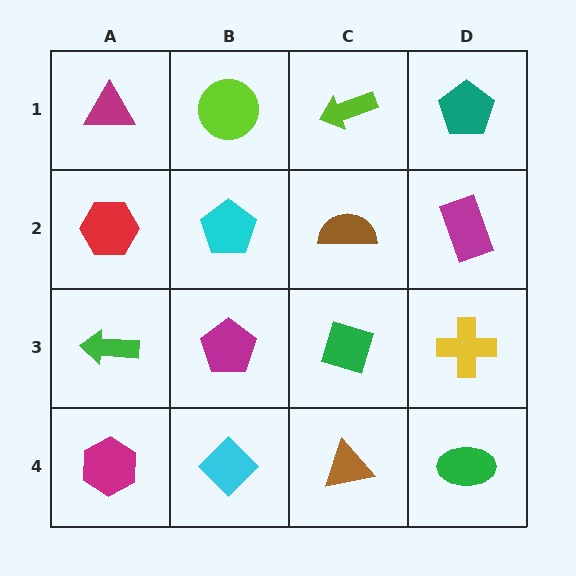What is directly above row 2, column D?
A teal pentagon.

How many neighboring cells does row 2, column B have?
4.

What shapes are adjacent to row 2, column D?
A teal pentagon (row 1, column D), a yellow cross (row 3, column D), a brown semicircle (row 2, column C).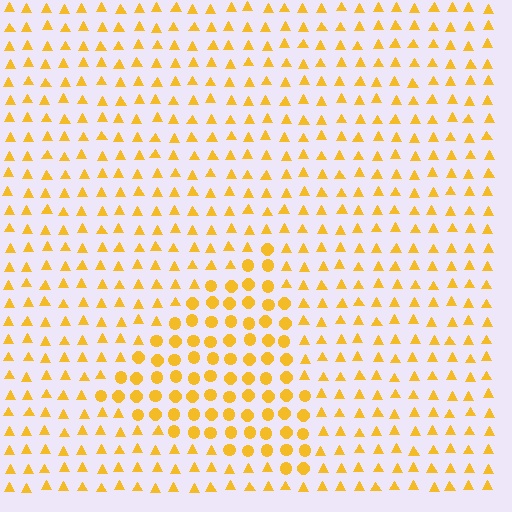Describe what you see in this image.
The image is filled with small yellow elements arranged in a uniform grid. A triangle-shaped region contains circles, while the surrounding area contains triangles. The boundary is defined purely by the change in element shape.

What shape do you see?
I see a triangle.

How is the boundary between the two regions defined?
The boundary is defined by a change in element shape: circles inside vs. triangles outside. All elements share the same color and spacing.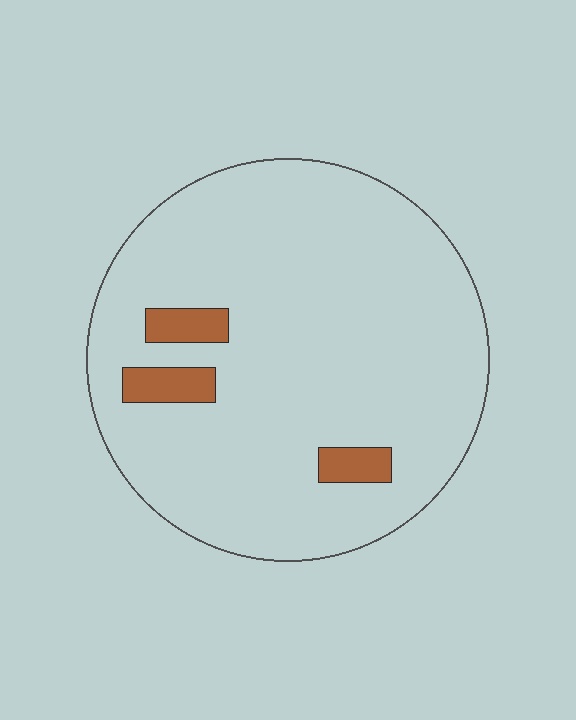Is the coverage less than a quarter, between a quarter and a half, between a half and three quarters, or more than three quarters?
Less than a quarter.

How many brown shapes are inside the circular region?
3.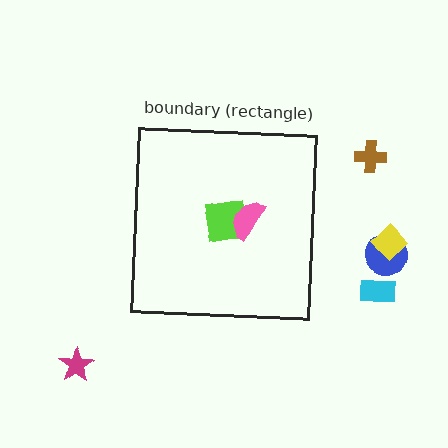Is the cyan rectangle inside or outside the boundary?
Outside.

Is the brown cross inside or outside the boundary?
Outside.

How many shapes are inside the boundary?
2 inside, 5 outside.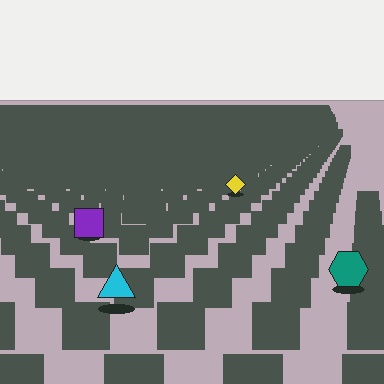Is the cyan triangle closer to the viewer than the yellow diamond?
Yes. The cyan triangle is closer — you can tell from the texture gradient: the ground texture is coarser near it.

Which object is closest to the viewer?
The cyan triangle is closest. The texture marks near it are larger and more spread out.